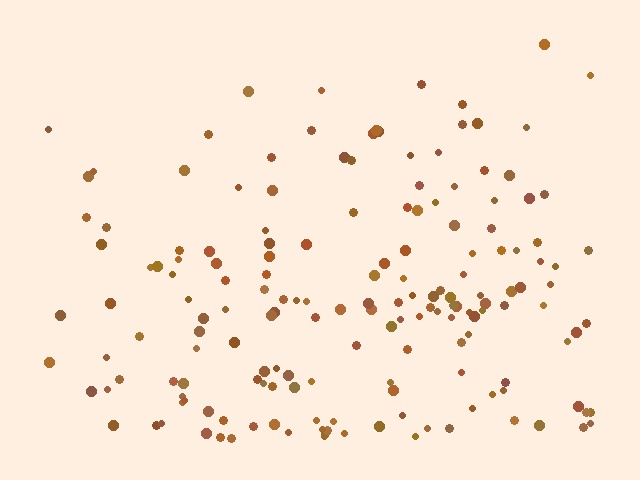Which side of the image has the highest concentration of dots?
The bottom.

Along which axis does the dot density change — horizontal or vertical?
Vertical.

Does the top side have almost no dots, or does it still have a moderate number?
Still a moderate number, just noticeably fewer than the bottom.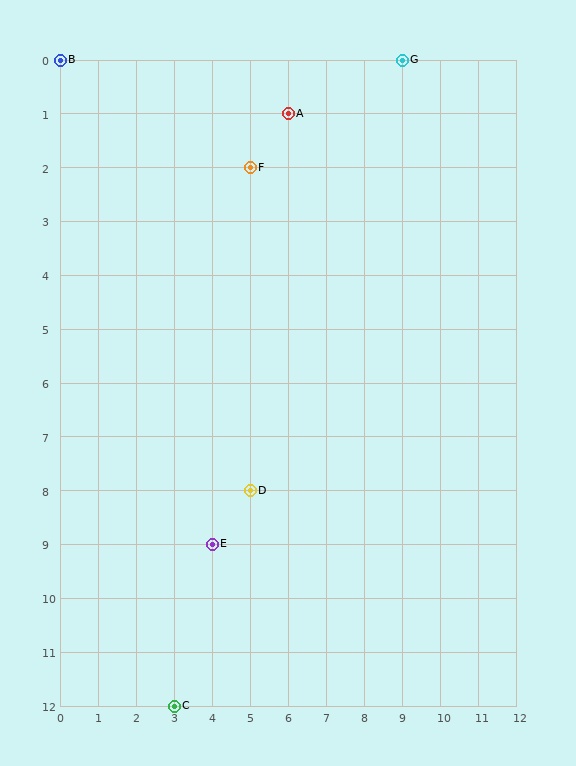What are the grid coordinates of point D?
Point D is at grid coordinates (5, 8).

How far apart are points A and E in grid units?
Points A and E are 2 columns and 8 rows apart (about 8.2 grid units diagonally).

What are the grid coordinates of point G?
Point G is at grid coordinates (9, 0).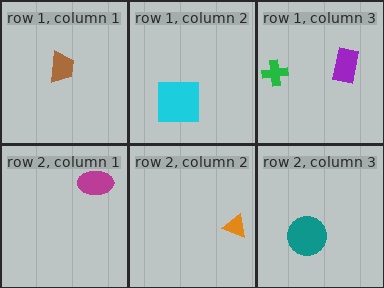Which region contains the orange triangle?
The row 2, column 2 region.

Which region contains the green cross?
The row 1, column 3 region.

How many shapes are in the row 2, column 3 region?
1.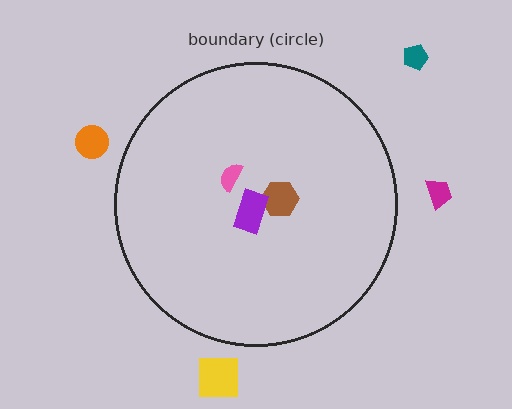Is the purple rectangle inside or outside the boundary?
Inside.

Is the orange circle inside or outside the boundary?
Outside.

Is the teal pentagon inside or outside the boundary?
Outside.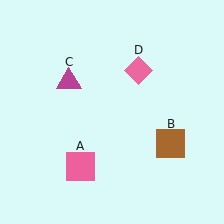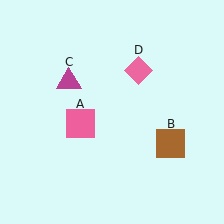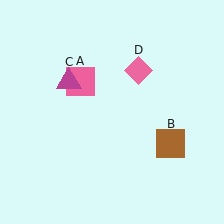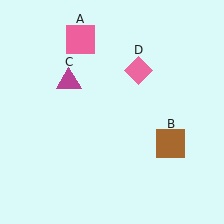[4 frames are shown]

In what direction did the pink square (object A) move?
The pink square (object A) moved up.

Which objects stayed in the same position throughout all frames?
Brown square (object B) and magenta triangle (object C) and pink diamond (object D) remained stationary.